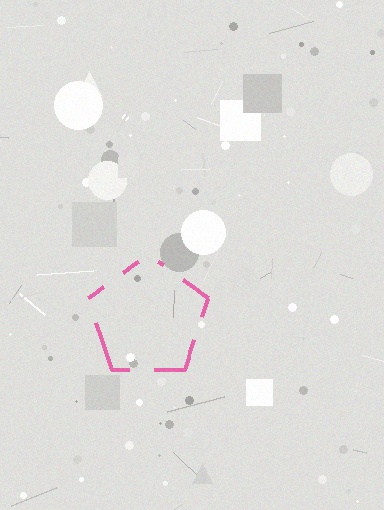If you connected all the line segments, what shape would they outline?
They would outline a pentagon.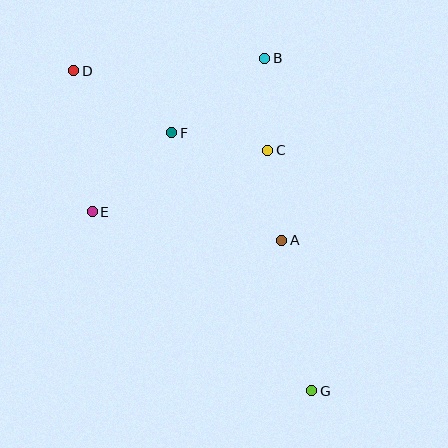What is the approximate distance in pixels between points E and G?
The distance between E and G is approximately 283 pixels.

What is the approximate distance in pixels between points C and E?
The distance between C and E is approximately 186 pixels.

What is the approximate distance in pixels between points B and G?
The distance between B and G is approximately 336 pixels.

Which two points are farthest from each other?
Points D and G are farthest from each other.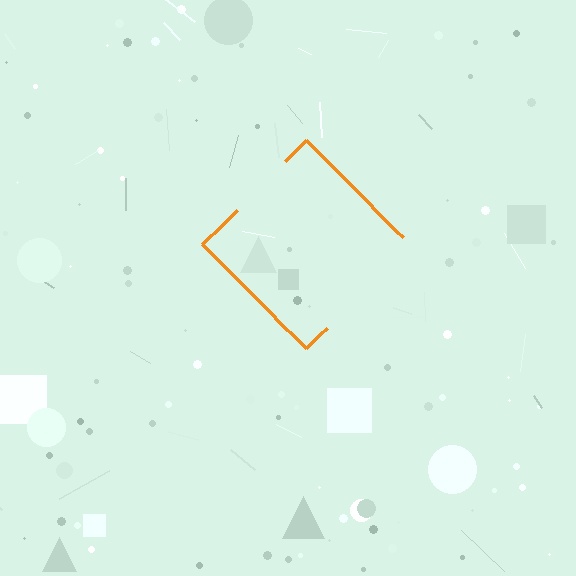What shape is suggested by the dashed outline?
The dashed outline suggests a diamond.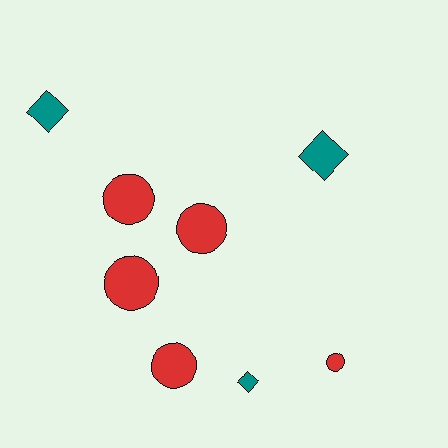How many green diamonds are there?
There are no green diamonds.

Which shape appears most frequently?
Circle, with 5 objects.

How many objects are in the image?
There are 8 objects.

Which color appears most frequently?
Red, with 5 objects.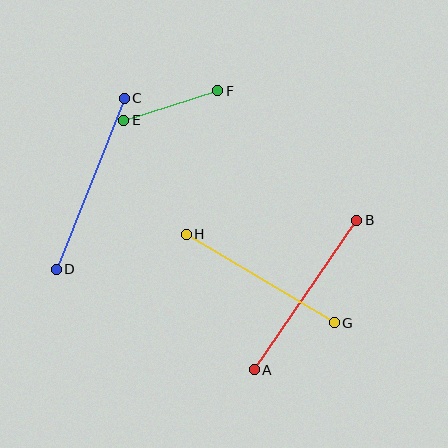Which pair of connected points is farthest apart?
Points C and D are farthest apart.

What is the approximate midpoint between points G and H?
The midpoint is at approximately (260, 278) pixels.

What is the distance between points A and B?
The distance is approximately 181 pixels.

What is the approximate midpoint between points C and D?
The midpoint is at approximately (90, 184) pixels.